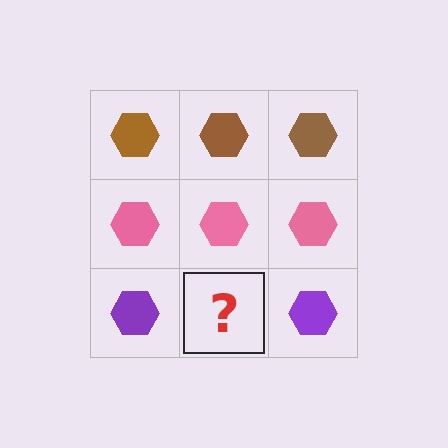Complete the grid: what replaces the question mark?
The question mark should be replaced with a purple hexagon.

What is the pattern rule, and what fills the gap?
The rule is that each row has a consistent color. The gap should be filled with a purple hexagon.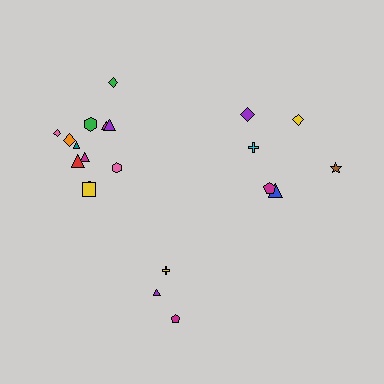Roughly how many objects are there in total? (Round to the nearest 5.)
Roughly 20 objects in total.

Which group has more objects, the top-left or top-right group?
The top-left group.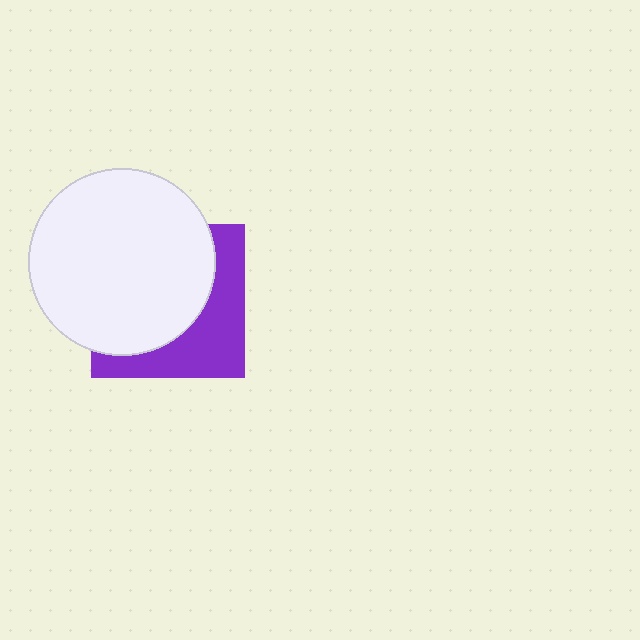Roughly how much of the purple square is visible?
A small part of it is visible (roughly 39%).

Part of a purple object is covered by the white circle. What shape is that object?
It is a square.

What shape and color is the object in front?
The object in front is a white circle.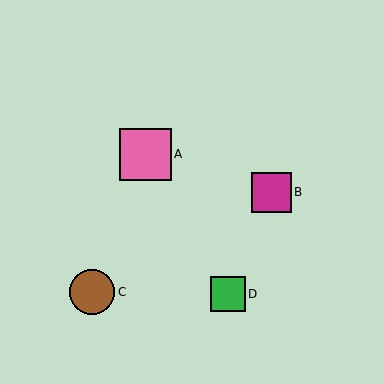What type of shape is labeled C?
Shape C is a brown circle.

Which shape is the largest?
The pink square (labeled A) is the largest.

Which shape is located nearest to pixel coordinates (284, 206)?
The magenta square (labeled B) at (272, 192) is nearest to that location.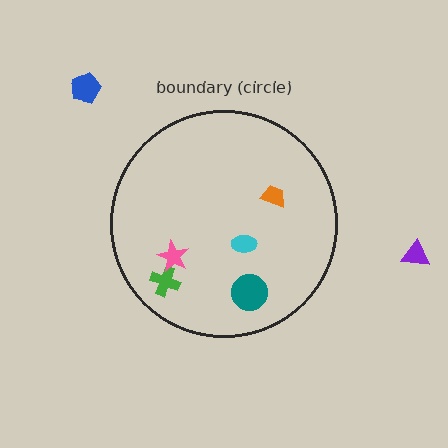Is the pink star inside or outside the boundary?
Inside.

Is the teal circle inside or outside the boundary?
Inside.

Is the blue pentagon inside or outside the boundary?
Outside.